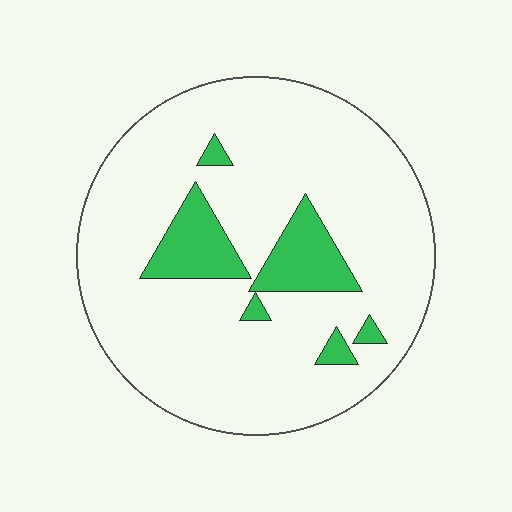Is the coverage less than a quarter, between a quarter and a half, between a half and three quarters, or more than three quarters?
Less than a quarter.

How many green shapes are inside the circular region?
6.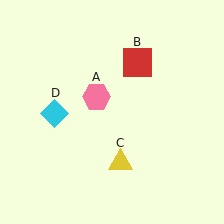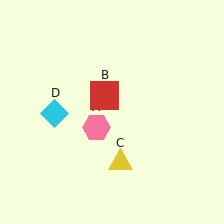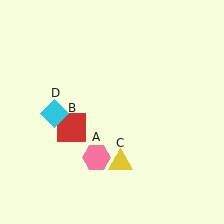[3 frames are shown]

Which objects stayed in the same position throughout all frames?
Yellow triangle (object C) and cyan diamond (object D) remained stationary.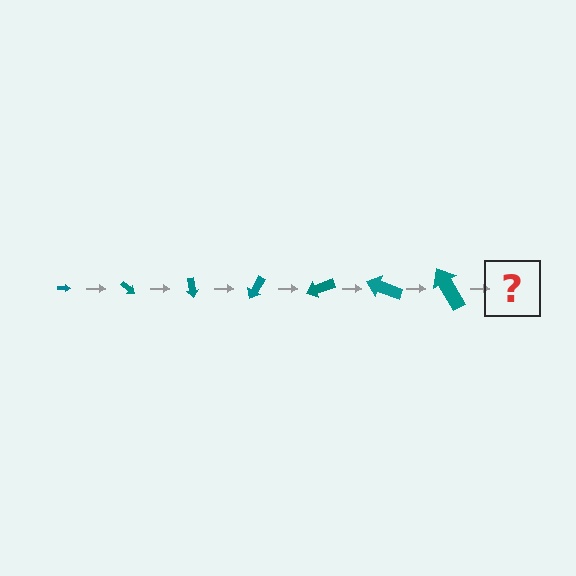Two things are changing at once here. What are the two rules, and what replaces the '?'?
The two rules are that the arrow grows larger each step and it rotates 40 degrees each step. The '?' should be an arrow, larger than the previous one and rotated 280 degrees from the start.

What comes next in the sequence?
The next element should be an arrow, larger than the previous one and rotated 280 degrees from the start.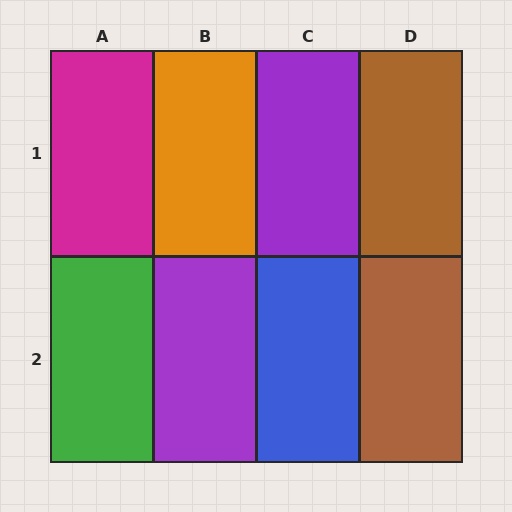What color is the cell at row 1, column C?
Purple.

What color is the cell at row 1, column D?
Brown.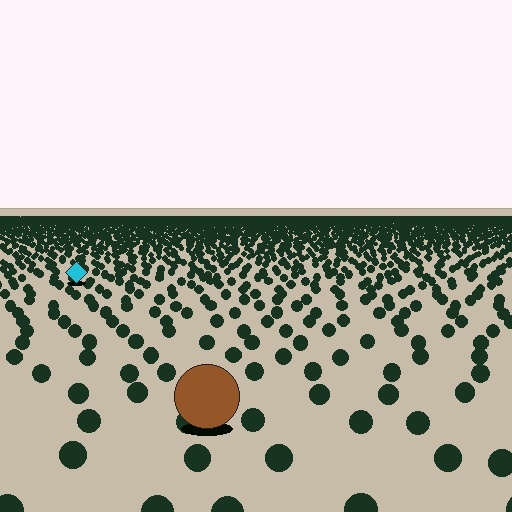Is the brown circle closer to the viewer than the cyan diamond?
Yes. The brown circle is closer — you can tell from the texture gradient: the ground texture is coarser near it.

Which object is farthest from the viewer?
The cyan diamond is farthest from the viewer. It appears smaller and the ground texture around it is denser.